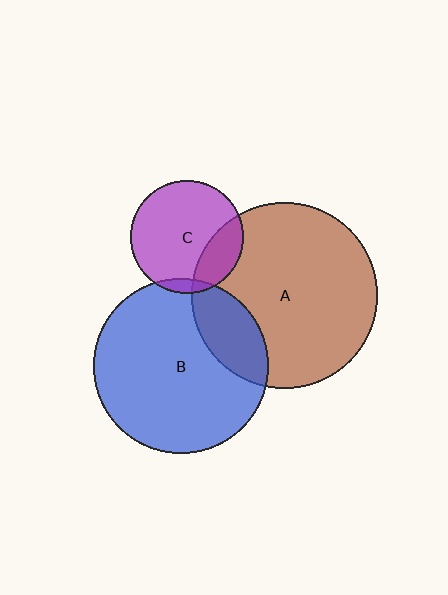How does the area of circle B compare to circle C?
Approximately 2.4 times.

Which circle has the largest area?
Circle A (brown).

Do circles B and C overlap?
Yes.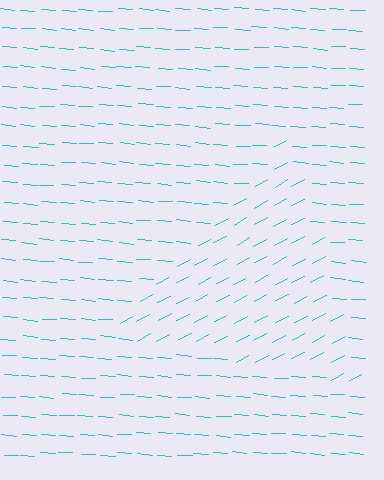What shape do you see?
I see a triangle.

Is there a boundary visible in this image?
Yes, there is a texture boundary formed by a change in line orientation.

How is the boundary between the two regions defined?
The boundary is defined purely by a change in line orientation (approximately 32 degrees difference). All lines are the same color and thickness.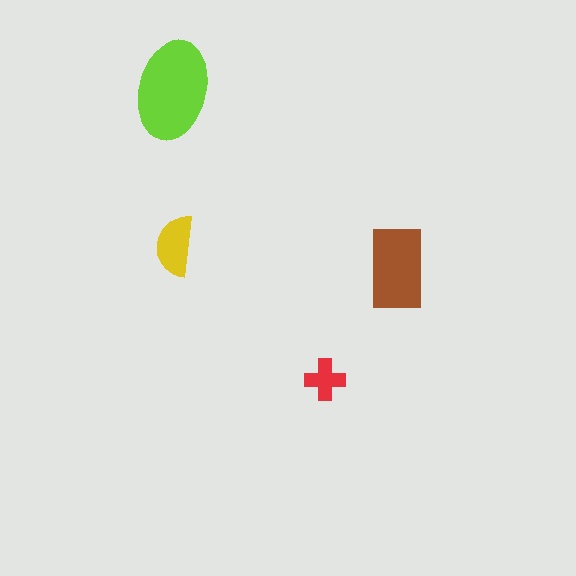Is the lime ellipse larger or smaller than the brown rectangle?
Larger.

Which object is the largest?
The lime ellipse.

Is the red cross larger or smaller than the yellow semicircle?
Smaller.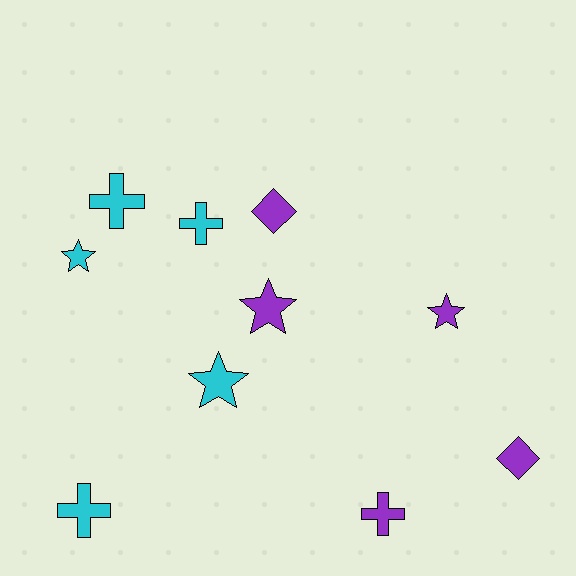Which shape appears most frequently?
Cross, with 4 objects.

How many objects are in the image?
There are 10 objects.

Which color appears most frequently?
Purple, with 5 objects.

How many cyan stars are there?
There are 2 cyan stars.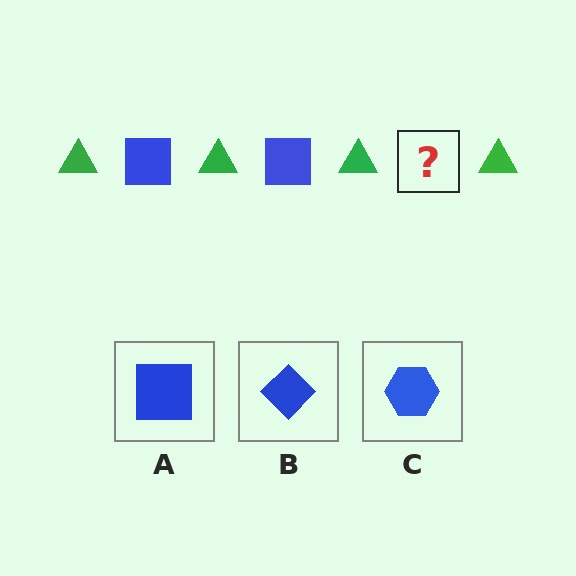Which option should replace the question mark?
Option A.